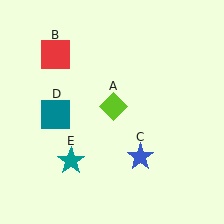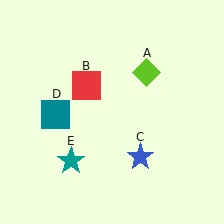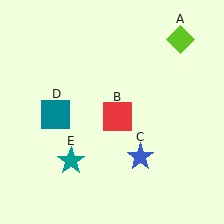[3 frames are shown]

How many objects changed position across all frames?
2 objects changed position: lime diamond (object A), red square (object B).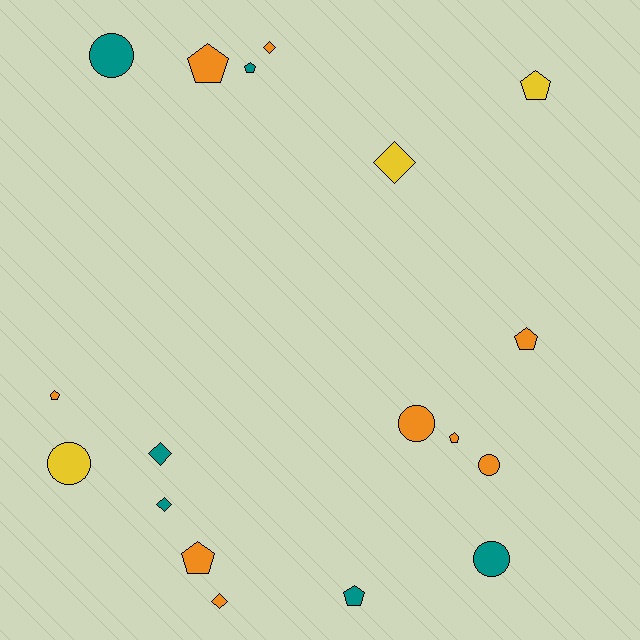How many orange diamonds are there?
There are 2 orange diamonds.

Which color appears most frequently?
Orange, with 9 objects.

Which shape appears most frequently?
Pentagon, with 8 objects.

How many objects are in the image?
There are 18 objects.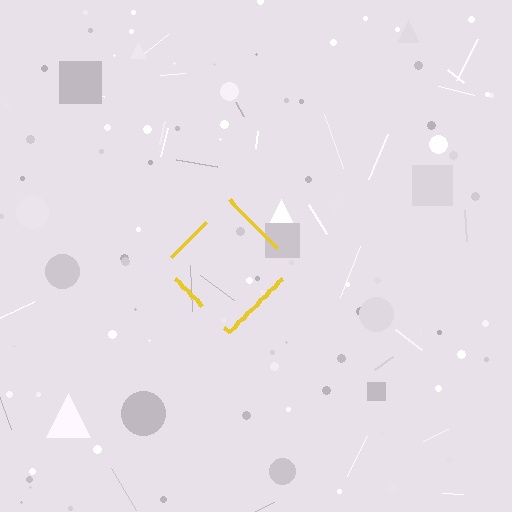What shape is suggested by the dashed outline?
The dashed outline suggests a diamond.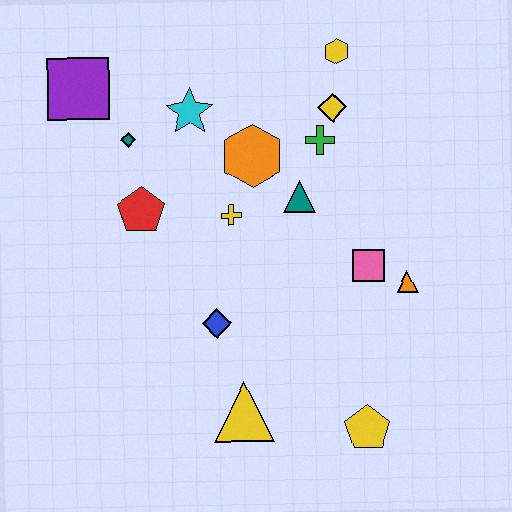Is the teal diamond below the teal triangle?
No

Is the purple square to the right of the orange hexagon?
No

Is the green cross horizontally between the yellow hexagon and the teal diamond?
Yes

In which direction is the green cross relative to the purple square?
The green cross is to the right of the purple square.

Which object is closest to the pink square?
The orange triangle is closest to the pink square.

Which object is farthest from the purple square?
The yellow pentagon is farthest from the purple square.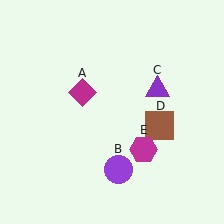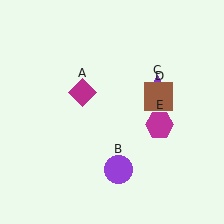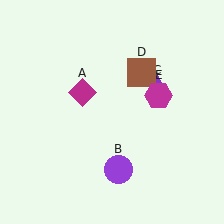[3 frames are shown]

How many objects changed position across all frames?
2 objects changed position: brown square (object D), magenta hexagon (object E).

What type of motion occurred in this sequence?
The brown square (object D), magenta hexagon (object E) rotated counterclockwise around the center of the scene.